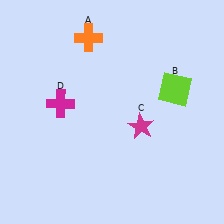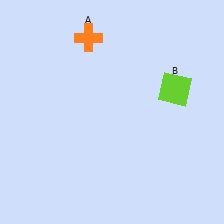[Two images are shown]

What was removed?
The magenta cross (D), the magenta star (C) were removed in Image 2.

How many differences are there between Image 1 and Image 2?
There are 2 differences between the two images.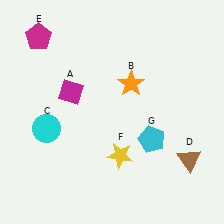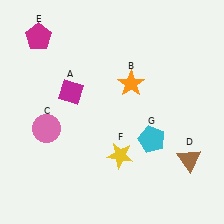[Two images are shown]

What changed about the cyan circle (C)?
In Image 1, C is cyan. In Image 2, it changed to pink.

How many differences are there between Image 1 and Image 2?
There is 1 difference between the two images.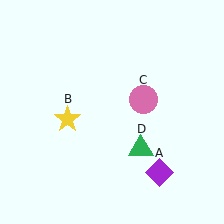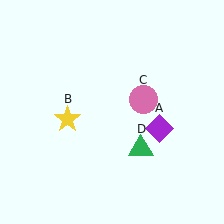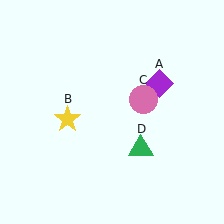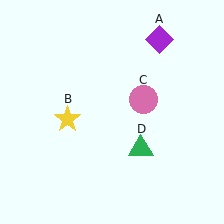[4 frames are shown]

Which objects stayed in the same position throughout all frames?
Yellow star (object B) and pink circle (object C) and green triangle (object D) remained stationary.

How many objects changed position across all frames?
1 object changed position: purple diamond (object A).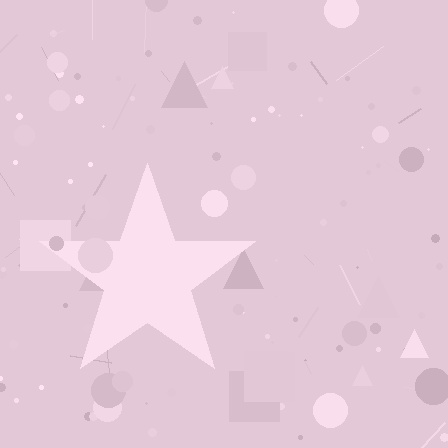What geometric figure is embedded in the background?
A star is embedded in the background.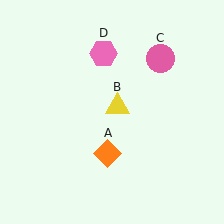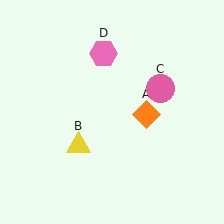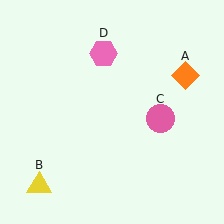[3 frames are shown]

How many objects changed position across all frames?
3 objects changed position: orange diamond (object A), yellow triangle (object B), pink circle (object C).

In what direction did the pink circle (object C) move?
The pink circle (object C) moved down.